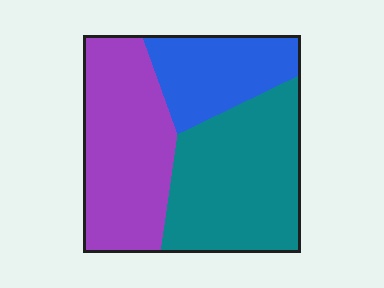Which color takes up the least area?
Blue, at roughly 20%.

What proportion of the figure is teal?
Teal takes up about two fifths (2/5) of the figure.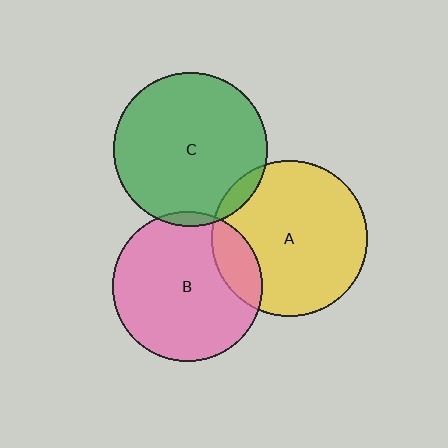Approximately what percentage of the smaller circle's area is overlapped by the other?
Approximately 15%.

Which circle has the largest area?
Circle A (yellow).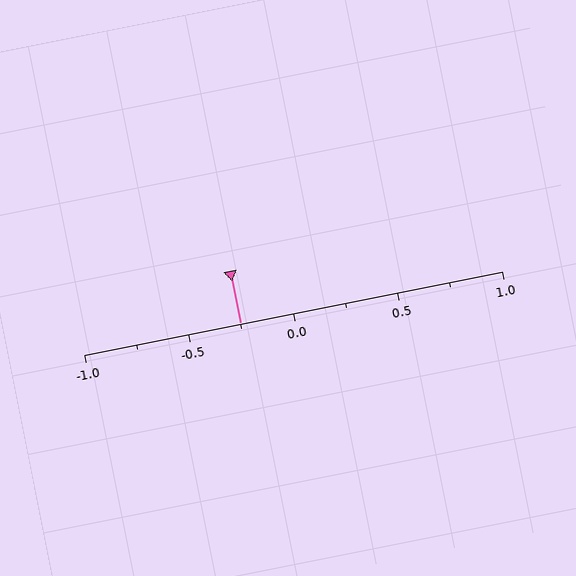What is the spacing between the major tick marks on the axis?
The major ticks are spaced 0.5 apart.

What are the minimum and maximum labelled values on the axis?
The axis runs from -1.0 to 1.0.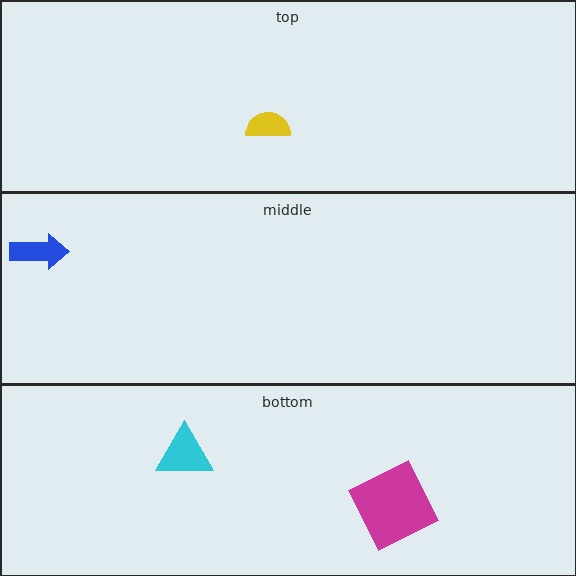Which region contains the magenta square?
The bottom region.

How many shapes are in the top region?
1.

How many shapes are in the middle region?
1.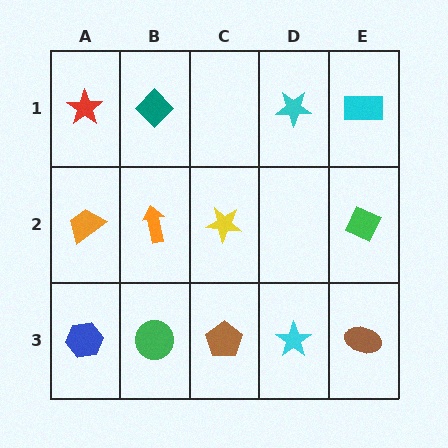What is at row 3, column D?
A cyan star.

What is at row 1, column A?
A red star.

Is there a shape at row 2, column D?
No, that cell is empty.